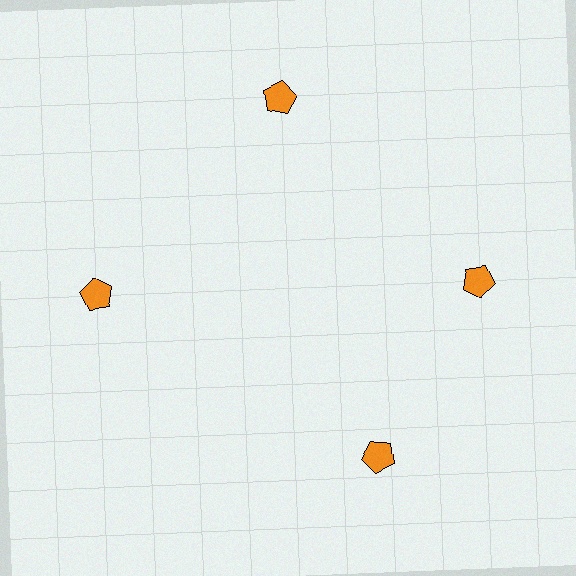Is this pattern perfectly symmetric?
No. The 4 orange pentagons are arranged in a ring, but one element near the 6 o'clock position is rotated out of alignment along the ring, breaking the 4-fold rotational symmetry.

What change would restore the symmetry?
The symmetry would be restored by rotating it back into even spacing with its neighbors so that all 4 pentagons sit at equal angles and equal distance from the center.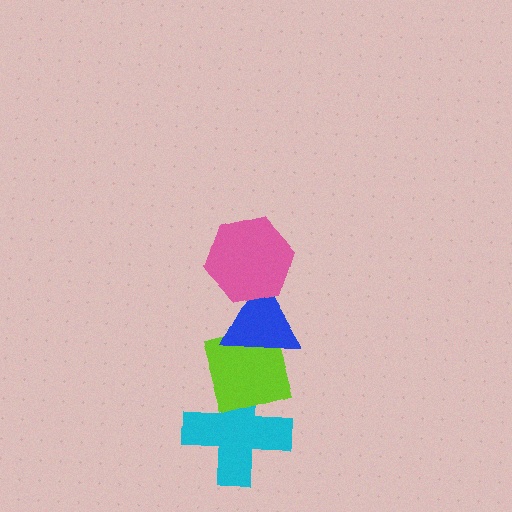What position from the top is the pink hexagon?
The pink hexagon is 1st from the top.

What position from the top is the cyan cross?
The cyan cross is 4th from the top.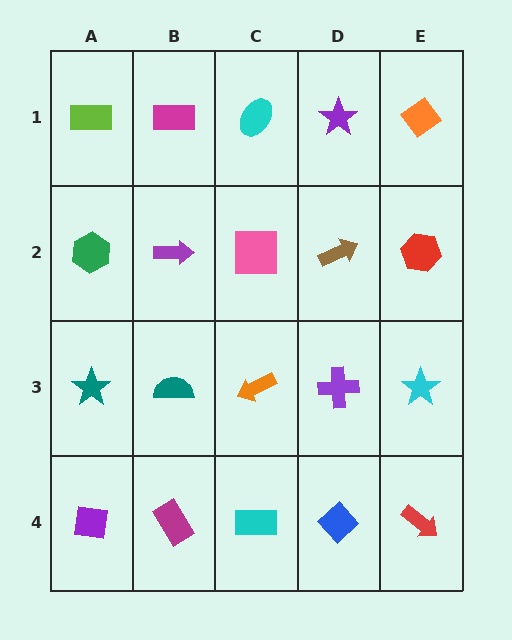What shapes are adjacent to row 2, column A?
A lime rectangle (row 1, column A), a teal star (row 3, column A), a purple arrow (row 2, column B).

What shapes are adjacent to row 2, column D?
A purple star (row 1, column D), a purple cross (row 3, column D), a pink square (row 2, column C), a red hexagon (row 2, column E).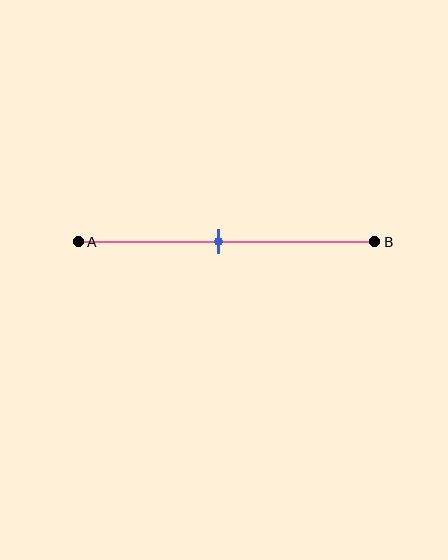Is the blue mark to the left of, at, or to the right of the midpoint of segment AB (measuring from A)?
The blue mark is approximately at the midpoint of segment AB.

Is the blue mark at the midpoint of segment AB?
Yes, the mark is approximately at the midpoint.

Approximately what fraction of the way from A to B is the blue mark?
The blue mark is approximately 45% of the way from A to B.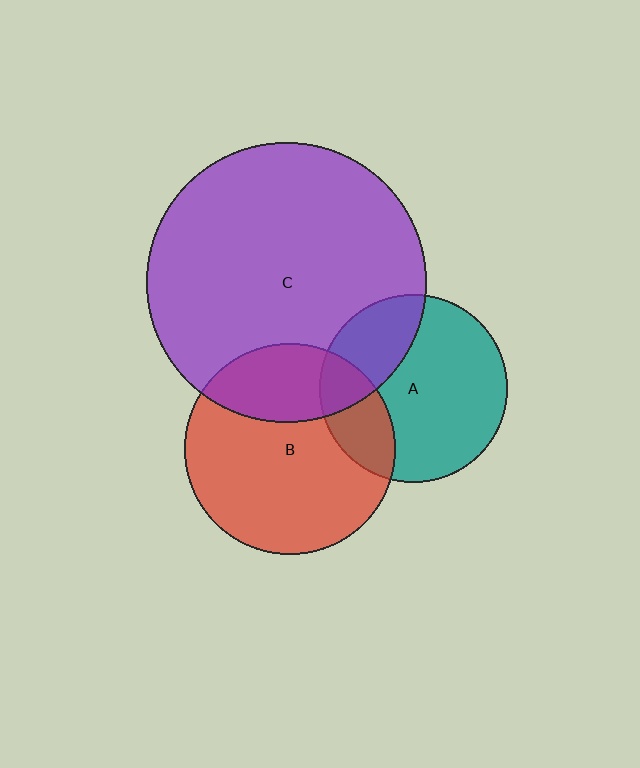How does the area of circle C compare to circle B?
Approximately 1.8 times.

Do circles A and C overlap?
Yes.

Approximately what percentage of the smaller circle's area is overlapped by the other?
Approximately 25%.